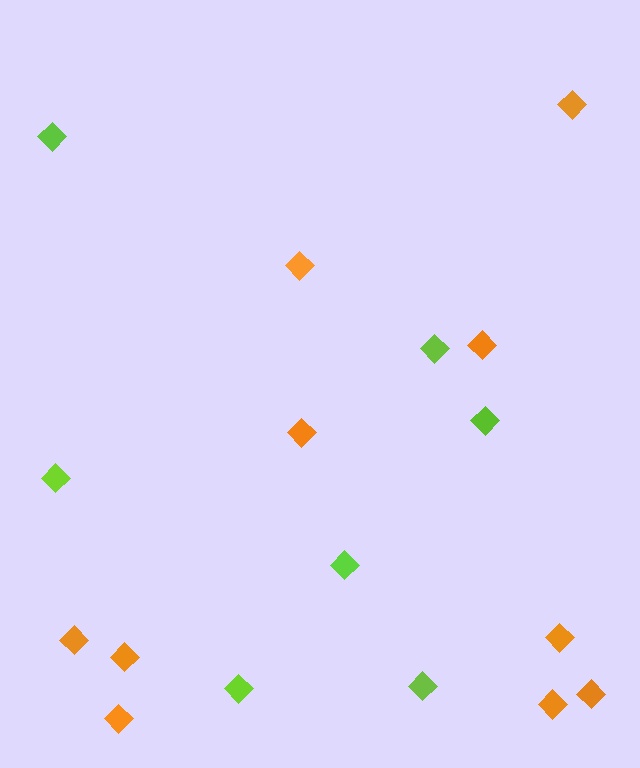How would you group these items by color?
There are 2 groups: one group of lime diamonds (7) and one group of orange diamonds (10).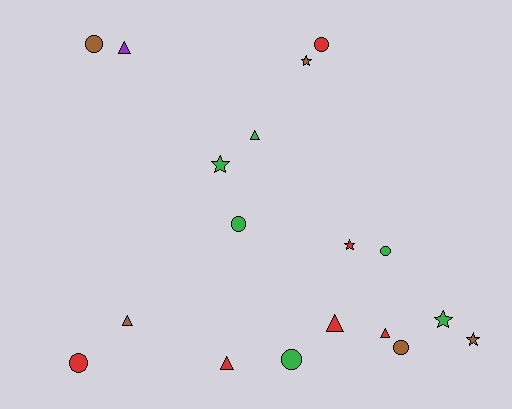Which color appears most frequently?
Green, with 6 objects.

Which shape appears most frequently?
Circle, with 7 objects.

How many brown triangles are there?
There is 1 brown triangle.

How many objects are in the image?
There are 18 objects.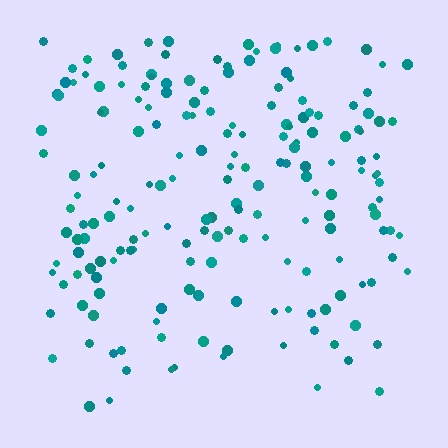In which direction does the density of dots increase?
From bottom to top, with the top side densest.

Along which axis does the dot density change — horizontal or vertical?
Vertical.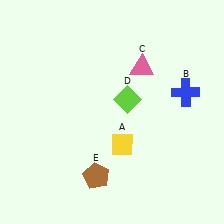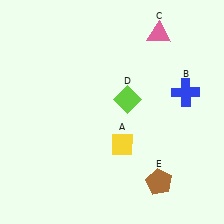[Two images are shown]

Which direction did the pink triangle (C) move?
The pink triangle (C) moved up.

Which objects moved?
The objects that moved are: the pink triangle (C), the brown pentagon (E).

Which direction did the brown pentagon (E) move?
The brown pentagon (E) moved right.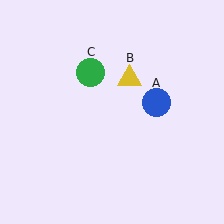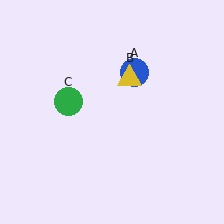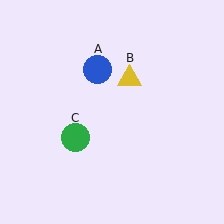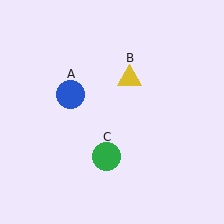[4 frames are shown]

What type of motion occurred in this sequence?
The blue circle (object A), green circle (object C) rotated counterclockwise around the center of the scene.